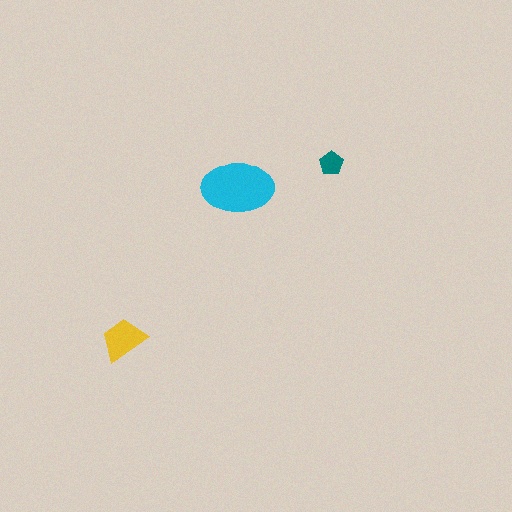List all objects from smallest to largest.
The teal pentagon, the yellow trapezoid, the cyan ellipse.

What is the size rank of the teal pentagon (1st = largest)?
3rd.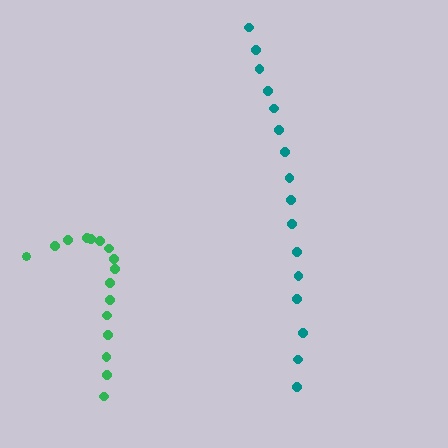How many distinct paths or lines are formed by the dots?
There are 2 distinct paths.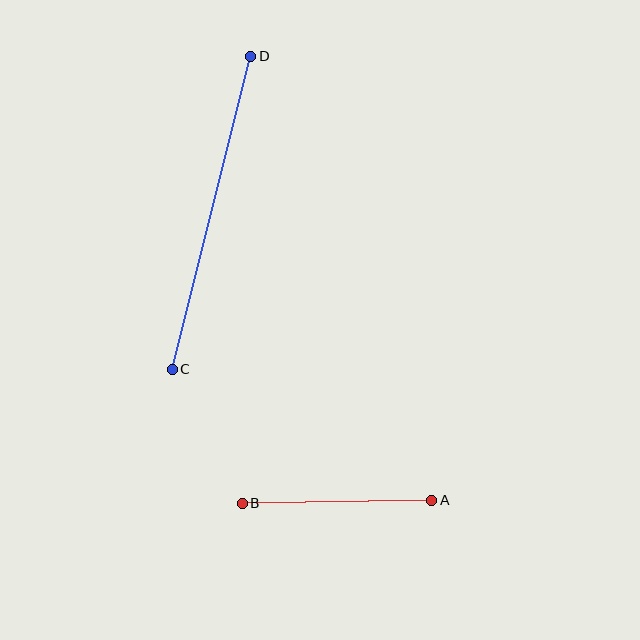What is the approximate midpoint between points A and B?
The midpoint is at approximately (337, 502) pixels.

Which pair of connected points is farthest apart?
Points C and D are farthest apart.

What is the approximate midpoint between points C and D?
The midpoint is at approximately (211, 213) pixels.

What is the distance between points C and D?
The distance is approximately 323 pixels.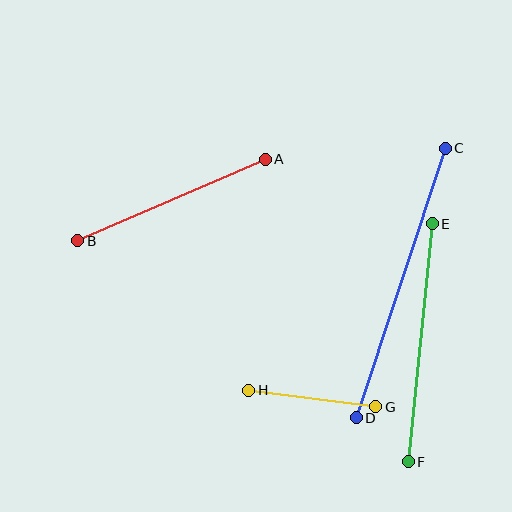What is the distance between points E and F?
The distance is approximately 239 pixels.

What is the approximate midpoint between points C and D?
The midpoint is at approximately (401, 283) pixels.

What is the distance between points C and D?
The distance is approximately 283 pixels.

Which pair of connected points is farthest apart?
Points C and D are farthest apart.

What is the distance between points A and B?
The distance is approximately 205 pixels.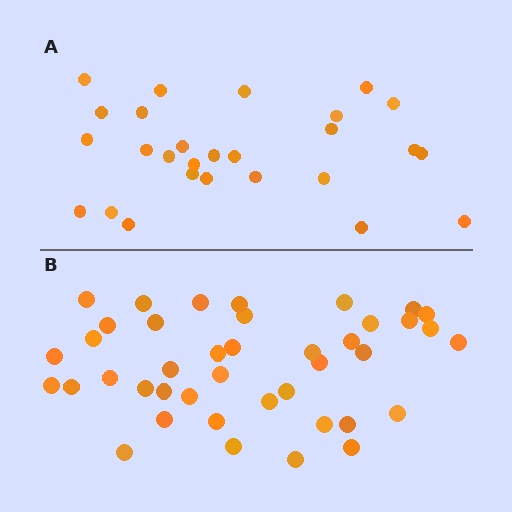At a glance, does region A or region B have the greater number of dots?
Region B (the bottom region) has more dots.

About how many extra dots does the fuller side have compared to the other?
Region B has approximately 15 more dots than region A.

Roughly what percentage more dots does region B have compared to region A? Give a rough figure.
About 50% more.